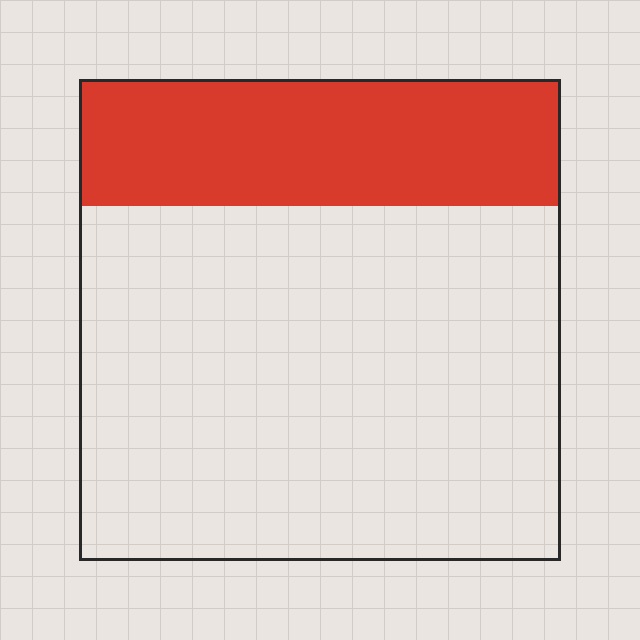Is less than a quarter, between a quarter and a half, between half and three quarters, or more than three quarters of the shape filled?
Between a quarter and a half.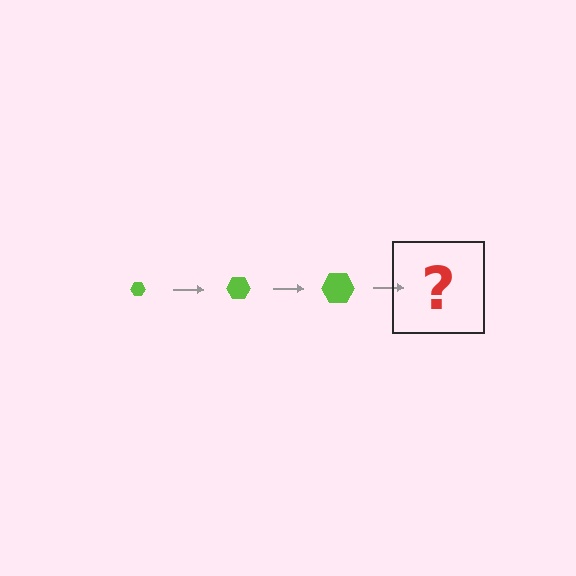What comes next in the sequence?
The next element should be a lime hexagon, larger than the previous one.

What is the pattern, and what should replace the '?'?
The pattern is that the hexagon gets progressively larger each step. The '?' should be a lime hexagon, larger than the previous one.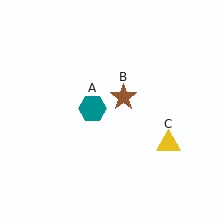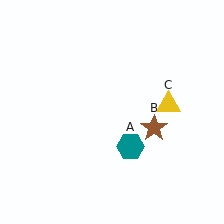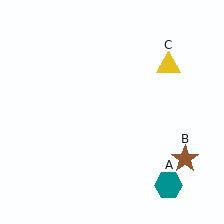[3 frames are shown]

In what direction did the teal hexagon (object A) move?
The teal hexagon (object A) moved down and to the right.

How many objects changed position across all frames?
3 objects changed position: teal hexagon (object A), brown star (object B), yellow triangle (object C).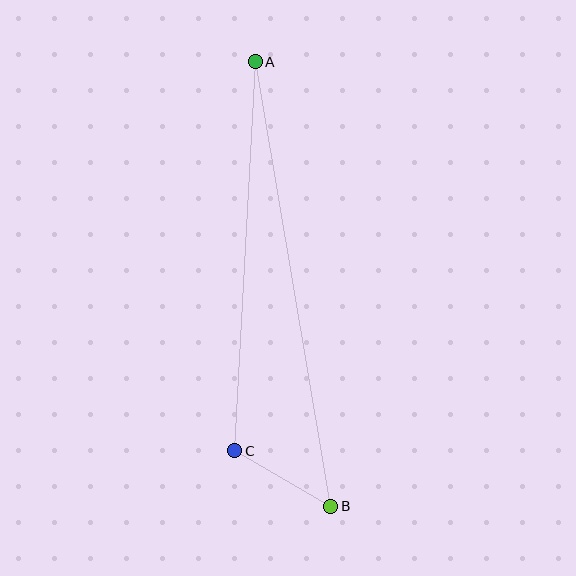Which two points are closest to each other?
Points B and C are closest to each other.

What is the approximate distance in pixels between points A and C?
The distance between A and C is approximately 390 pixels.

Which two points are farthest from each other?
Points A and B are farthest from each other.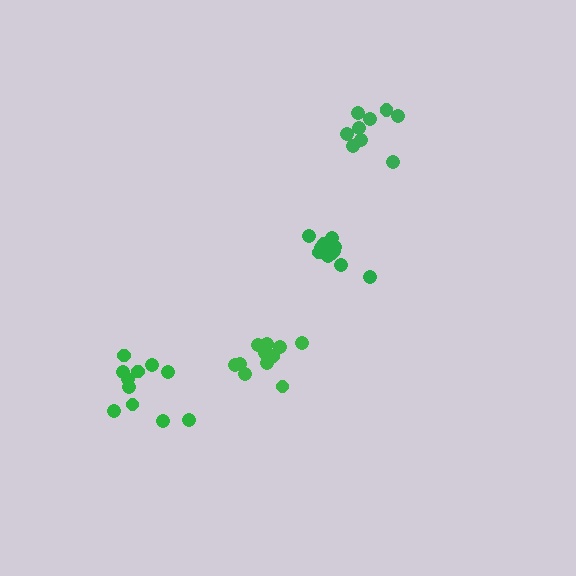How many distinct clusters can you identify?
There are 4 distinct clusters.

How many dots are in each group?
Group 1: 9 dots, Group 2: 11 dots, Group 3: 11 dots, Group 4: 11 dots (42 total).